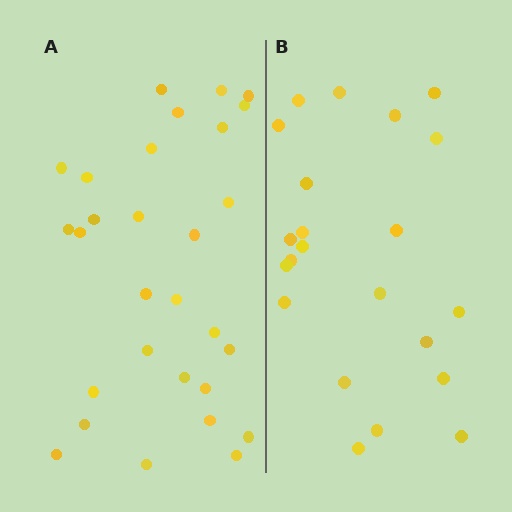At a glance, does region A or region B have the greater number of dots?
Region A (the left region) has more dots.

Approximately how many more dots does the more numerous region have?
Region A has roughly 8 or so more dots than region B.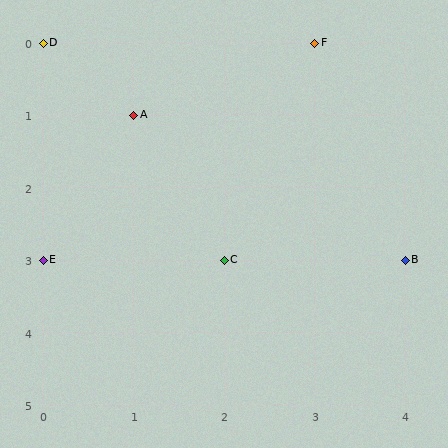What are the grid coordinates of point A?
Point A is at grid coordinates (1, 1).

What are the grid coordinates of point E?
Point E is at grid coordinates (0, 3).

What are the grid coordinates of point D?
Point D is at grid coordinates (0, 0).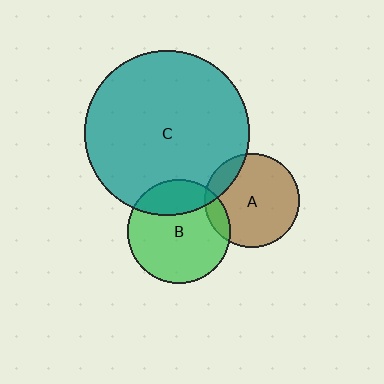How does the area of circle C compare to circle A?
Approximately 3.1 times.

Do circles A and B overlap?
Yes.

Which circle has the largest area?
Circle C (teal).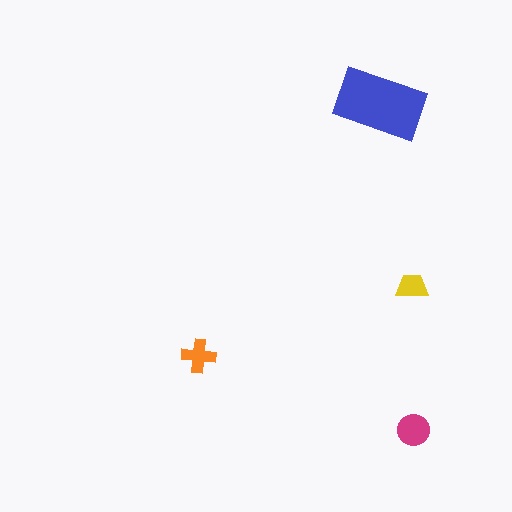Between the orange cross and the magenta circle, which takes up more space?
The magenta circle.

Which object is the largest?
The blue rectangle.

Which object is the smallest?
The yellow trapezoid.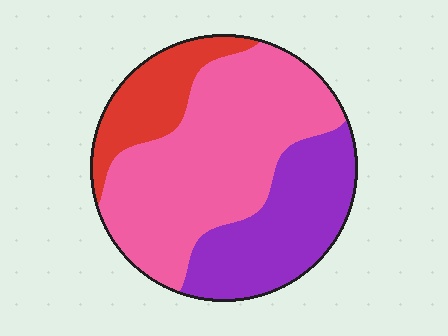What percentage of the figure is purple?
Purple covers 30% of the figure.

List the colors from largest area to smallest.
From largest to smallest: pink, purple, red.